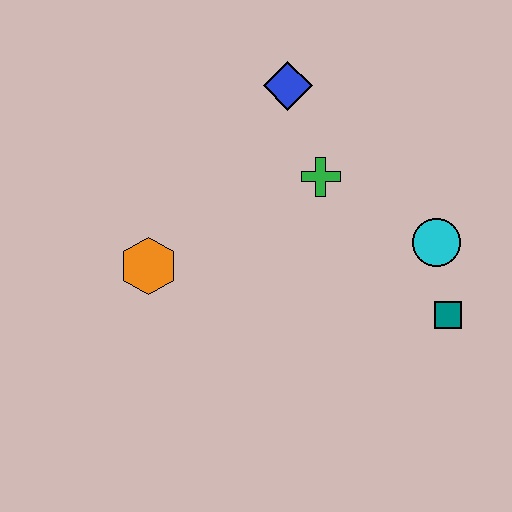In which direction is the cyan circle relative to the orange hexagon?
The cyan circle is to the right of the orange hexagon.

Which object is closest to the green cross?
The blue diamond is closest to the green cross.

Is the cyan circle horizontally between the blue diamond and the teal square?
Yes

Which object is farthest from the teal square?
The orange hexagon is farthest from the teal square.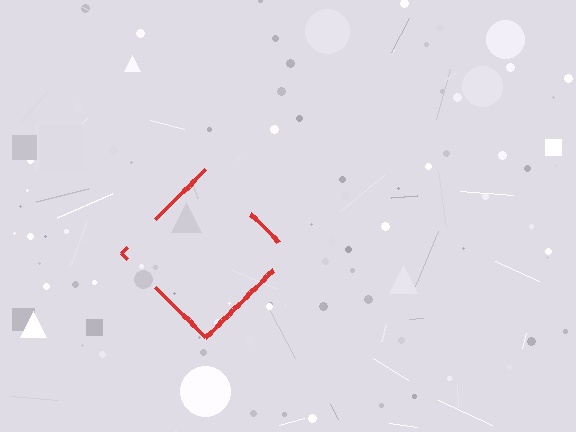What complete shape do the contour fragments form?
The contour fragments form a diamond.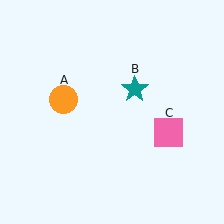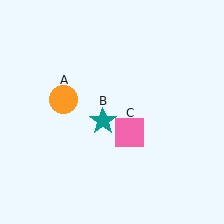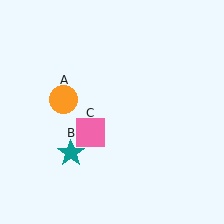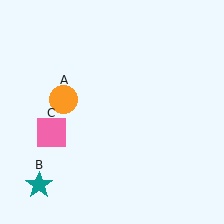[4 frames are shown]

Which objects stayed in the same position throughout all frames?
Orange circle (object A) remained stationary.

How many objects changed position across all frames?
2 objects changed position: teal star (object B), pink square (object C).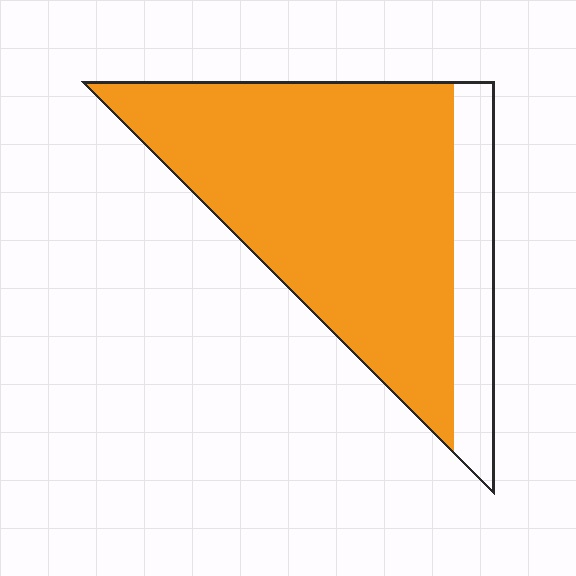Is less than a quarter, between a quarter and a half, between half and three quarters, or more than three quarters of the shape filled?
More than three quarters.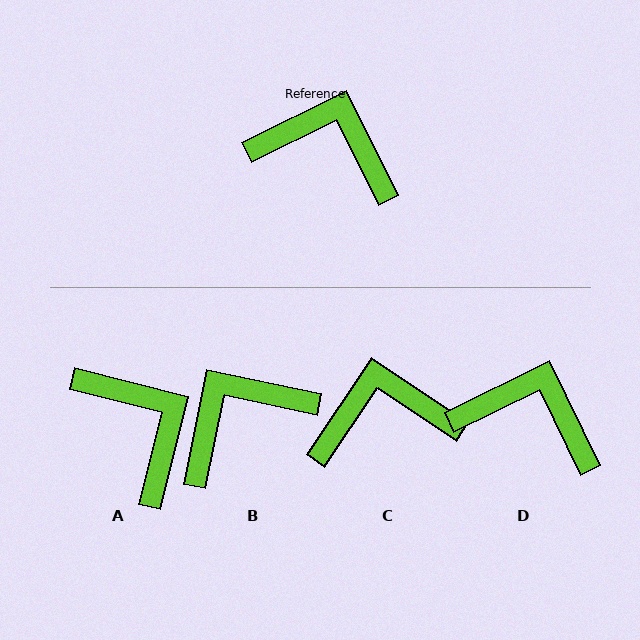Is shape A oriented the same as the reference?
No, it is off by about 40 degrees.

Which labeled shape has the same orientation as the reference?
D.